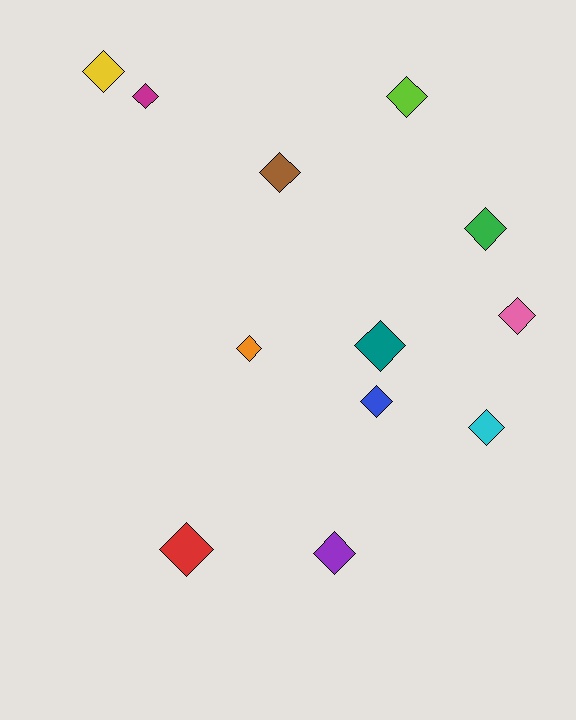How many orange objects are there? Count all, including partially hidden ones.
There is 1 orange object.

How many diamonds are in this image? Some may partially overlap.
There are 12 diamonds.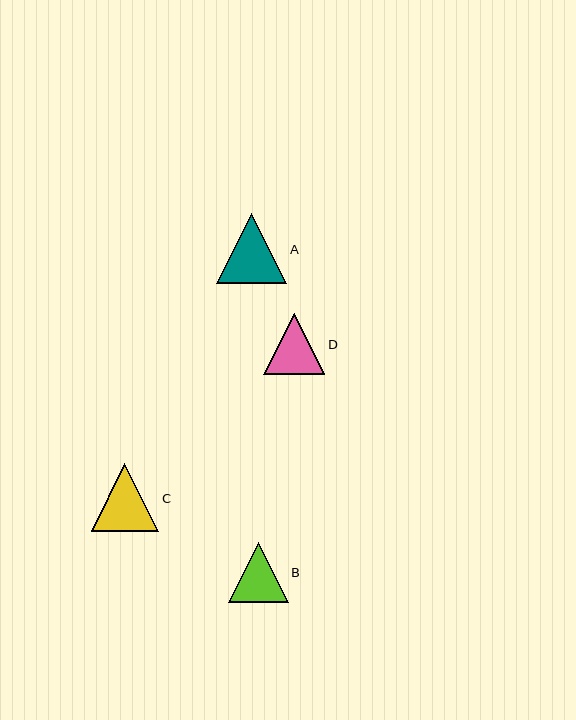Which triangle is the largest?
Triangle A is the largest with a size of approximately 70 pixels.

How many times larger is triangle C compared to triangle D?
Triangle C is approximately 1.1 times the size of triangle D.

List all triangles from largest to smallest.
From largest to smallest: A, C, D, B.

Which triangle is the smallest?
Triangle B is the smallest with a size of approximately 59 pixels.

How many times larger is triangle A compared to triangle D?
Triangle A is approximately 1.1 times the size of triangle D.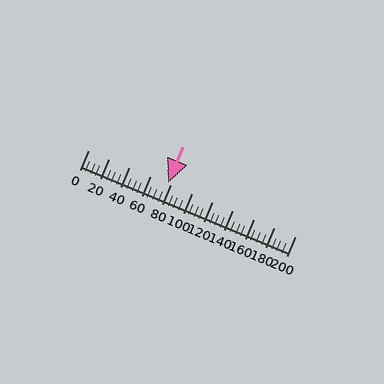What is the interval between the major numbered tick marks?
The major tick marks are spaced 20 units apart.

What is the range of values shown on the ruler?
The ruler shows values from 0 to 200.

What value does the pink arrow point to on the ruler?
The pink arrow points to approximately 77.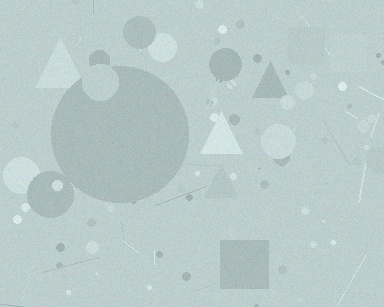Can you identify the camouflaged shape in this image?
The camouflaged shape is a circle.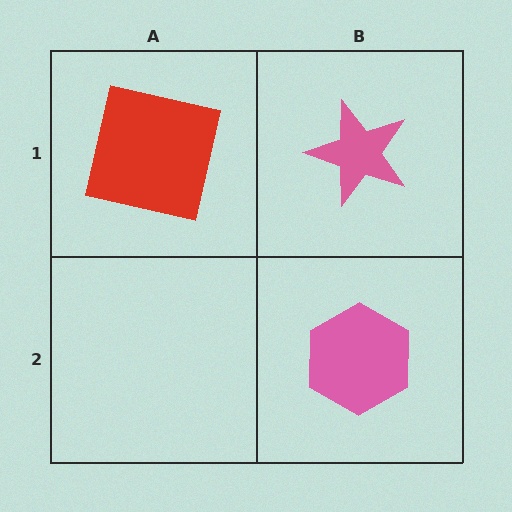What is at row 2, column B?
A pink hexagon.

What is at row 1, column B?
A pink star.